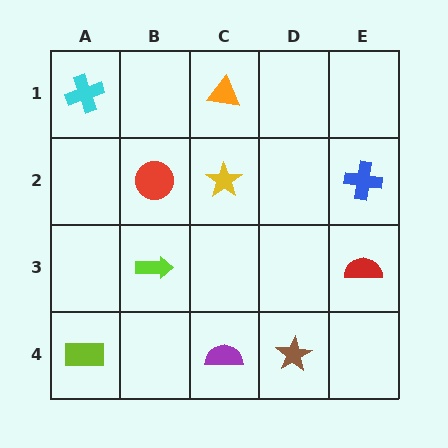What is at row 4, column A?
A lime rectangle.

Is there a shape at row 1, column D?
No, that cell is empty.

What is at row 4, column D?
A brown star.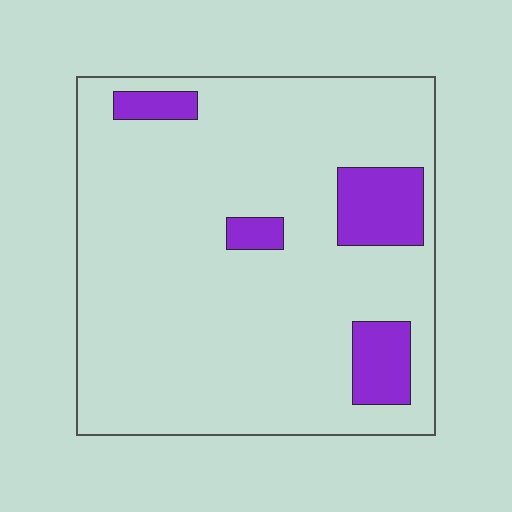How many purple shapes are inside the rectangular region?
4.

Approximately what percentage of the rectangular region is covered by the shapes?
Approximately 15%.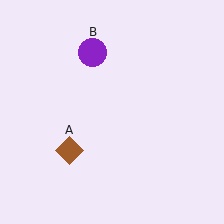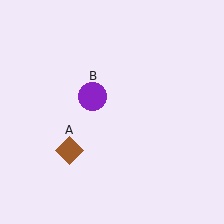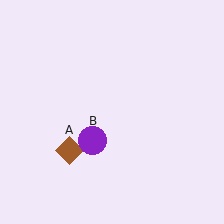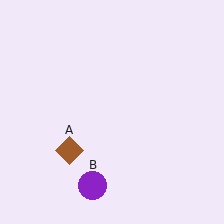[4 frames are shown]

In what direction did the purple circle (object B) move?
The purple circle (object B) moved down.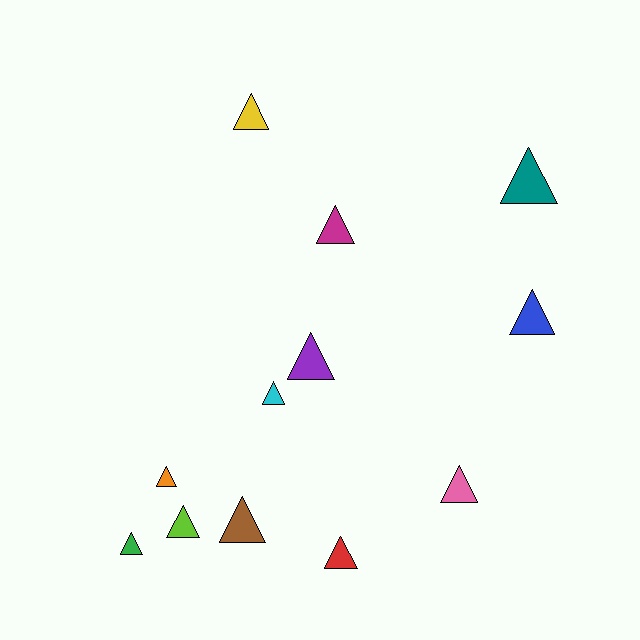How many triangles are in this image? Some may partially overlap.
There are 12 triangles.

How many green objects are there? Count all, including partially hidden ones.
There is 1 green object.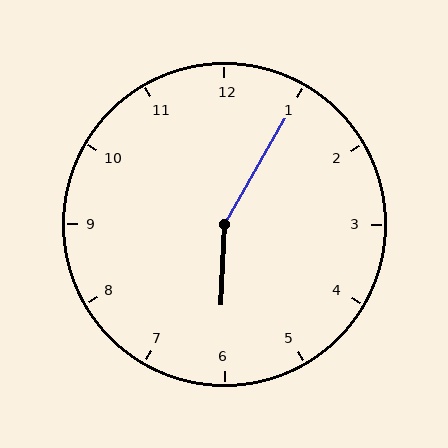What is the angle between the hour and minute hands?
Approximately 152 degrees.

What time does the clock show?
6:05.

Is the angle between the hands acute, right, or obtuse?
It is obtuse.